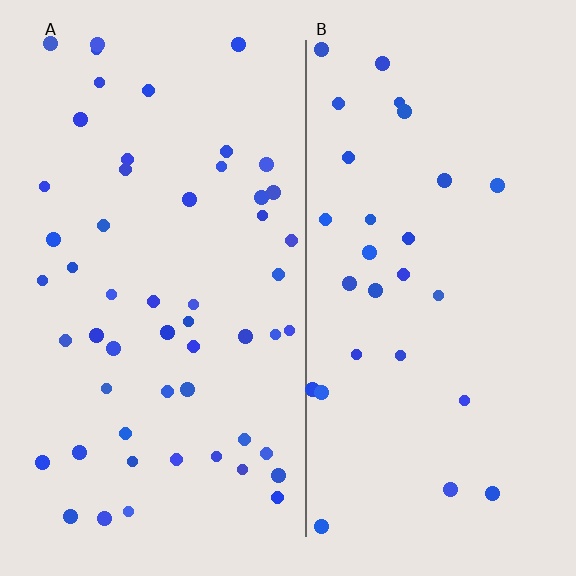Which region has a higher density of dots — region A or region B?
A (the left).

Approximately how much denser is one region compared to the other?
Approximately 1.9× — region A over region B.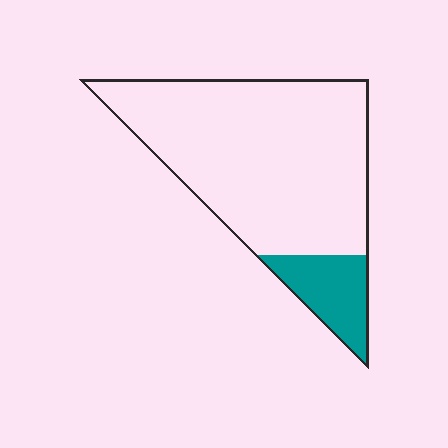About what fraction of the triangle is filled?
About one sixth (1/6).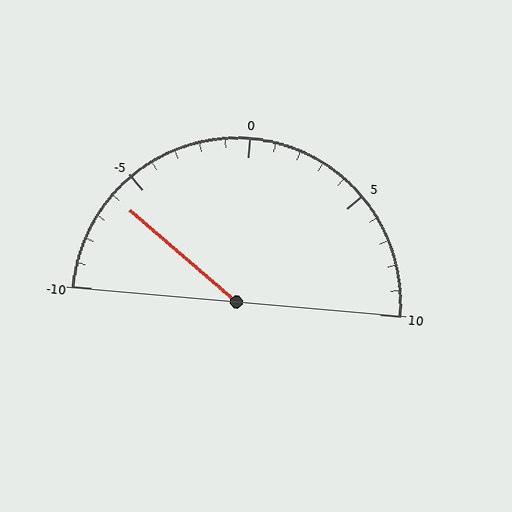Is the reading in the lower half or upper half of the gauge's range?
The reading is in the lower half of the range (-10 to 10).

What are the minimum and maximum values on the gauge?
The gauge ranges from -10 to 10.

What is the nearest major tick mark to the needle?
The nearest major tick mark is -5.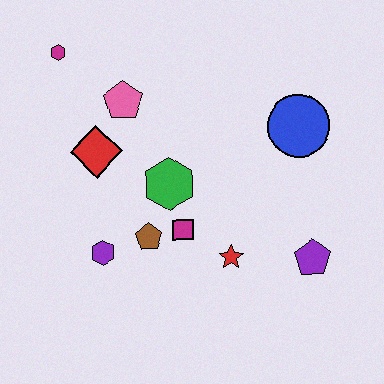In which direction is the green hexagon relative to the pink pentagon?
The green hexagon is below the pink pentagon.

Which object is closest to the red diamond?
The pink pentagon is closest to the red diamond.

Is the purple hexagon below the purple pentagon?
No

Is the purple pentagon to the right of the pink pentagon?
Yes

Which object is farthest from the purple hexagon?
The blue circle is farthest from the purple hexagon.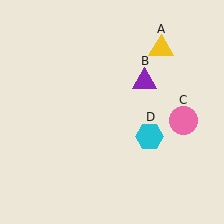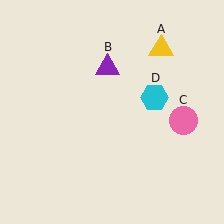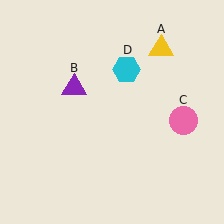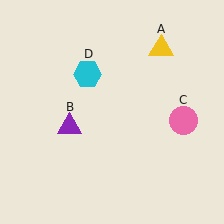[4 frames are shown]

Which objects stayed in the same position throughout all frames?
Yellow triangle (object A) and pink circle (object C) remained stationary.